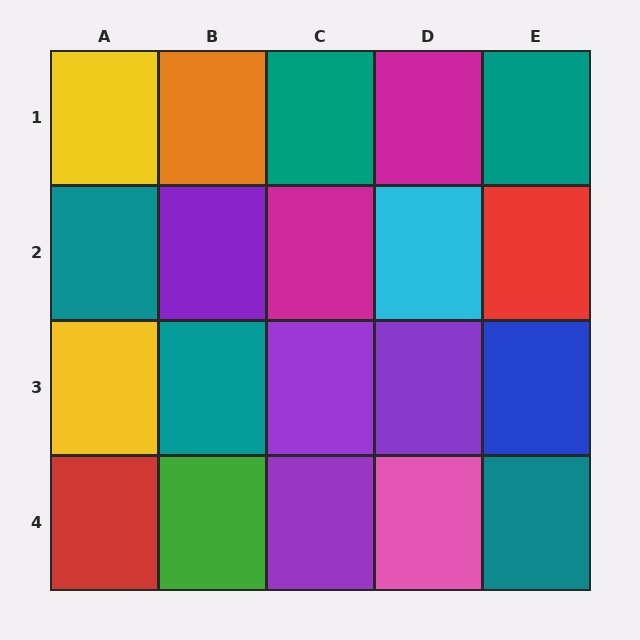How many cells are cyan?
1 cell is cyan.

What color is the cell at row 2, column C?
Magenta.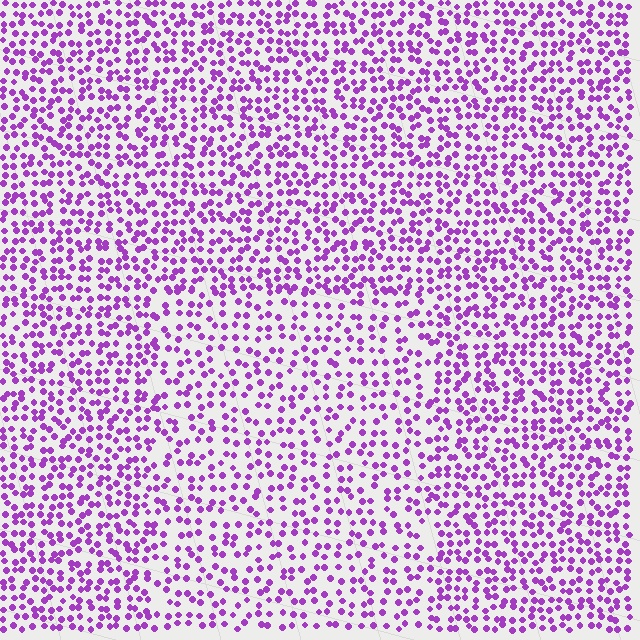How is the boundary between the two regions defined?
The boundary is defined by a change in element density (approximately 1.5x ratio). All elements are the same color, size, and shape.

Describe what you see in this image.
The image contains small purple elements arranged at two different densities. A rectangle-shaped region is visible where the elements are less densely packed than the surrounding area.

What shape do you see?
I see a rectangle.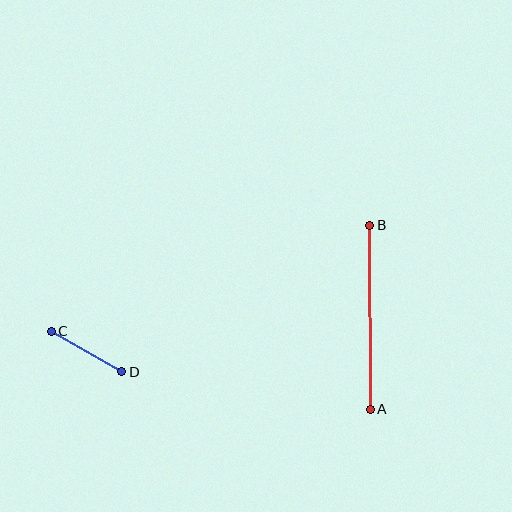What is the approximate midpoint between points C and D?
The midpoint is at approximately (87, 352) pixels.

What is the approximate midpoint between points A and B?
The midpoint is at approximately (370, 317) pixels.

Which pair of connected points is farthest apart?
Points A and B are farthest apart.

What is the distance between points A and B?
The distance is approximately 184 pixels.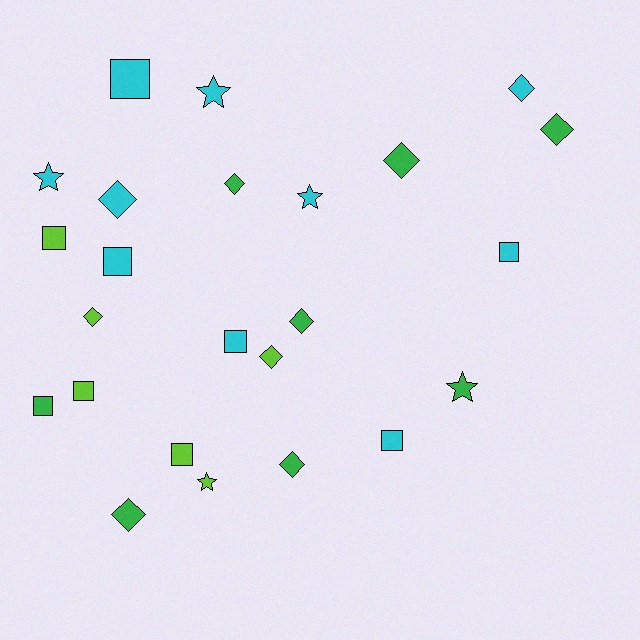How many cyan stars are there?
There are 3 cyan stars.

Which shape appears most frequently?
Diamond, with 10 objects.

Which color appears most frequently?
Cyan, with 10 objects.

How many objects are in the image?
There are 24 objects.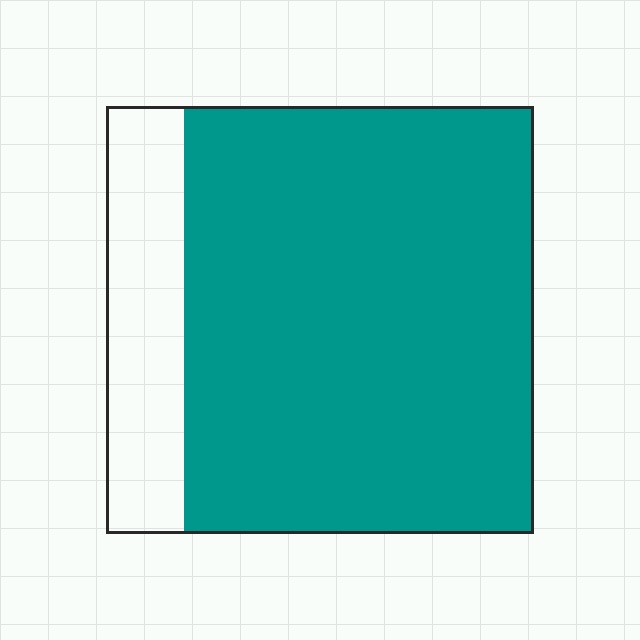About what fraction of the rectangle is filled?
About five sixths (5/6).